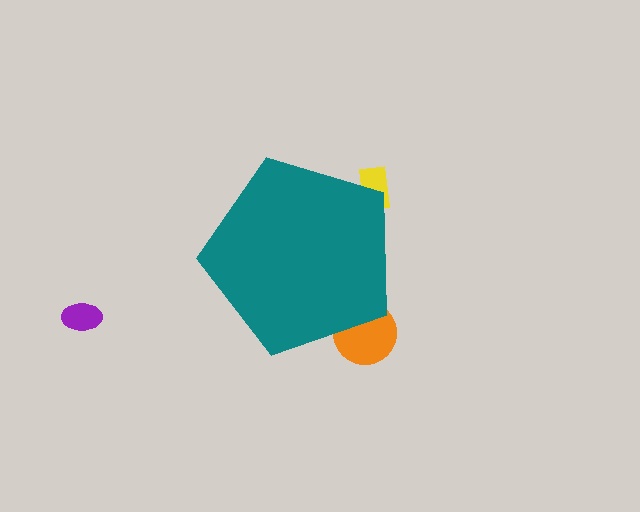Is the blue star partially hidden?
Yes, the blue star is partially hidden behind the teal pentagon.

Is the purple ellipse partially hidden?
No, the purple ellipse is fully visible.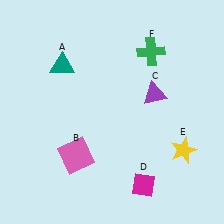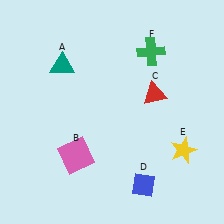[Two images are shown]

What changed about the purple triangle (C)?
In Image 1, C is purple. In Image 2, it changed to red.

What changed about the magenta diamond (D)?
In Image 1, D is magenta. In Image 2, it changed to blue.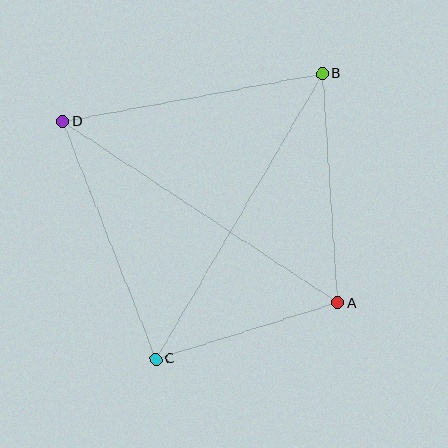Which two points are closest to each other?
Points A and C are closest to each other.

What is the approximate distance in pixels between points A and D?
The distance between A and D is approximately 329 pixels.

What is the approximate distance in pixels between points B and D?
The distance between B and D is approximately 264 pixels.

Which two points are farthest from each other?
Points B and C are farthest from each other.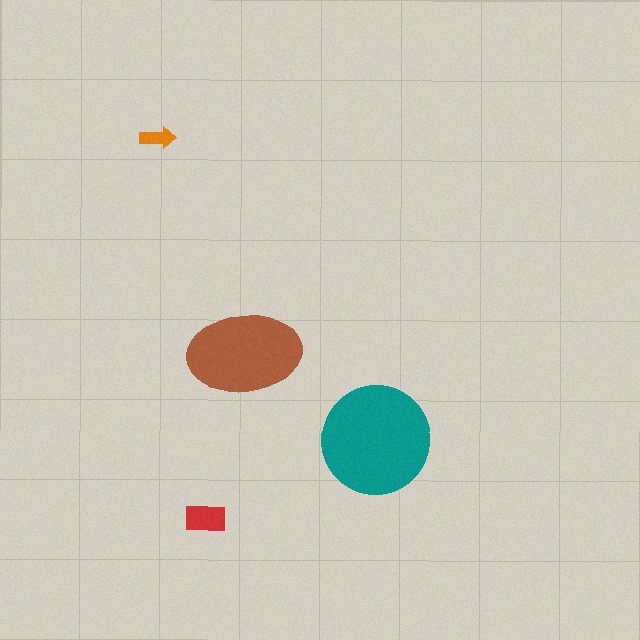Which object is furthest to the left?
The orange arrow is leftmost.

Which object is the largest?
The teal circle.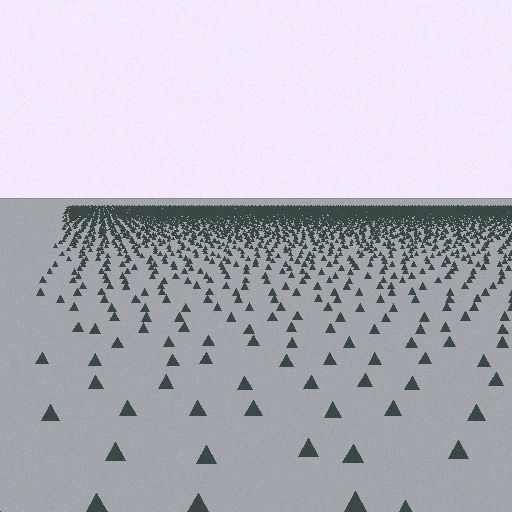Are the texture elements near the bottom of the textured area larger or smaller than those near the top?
Larger. Near the bottom, elements are closer to the viewer and appear at a bigger on-screen size.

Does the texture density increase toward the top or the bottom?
Density increases toward the top.